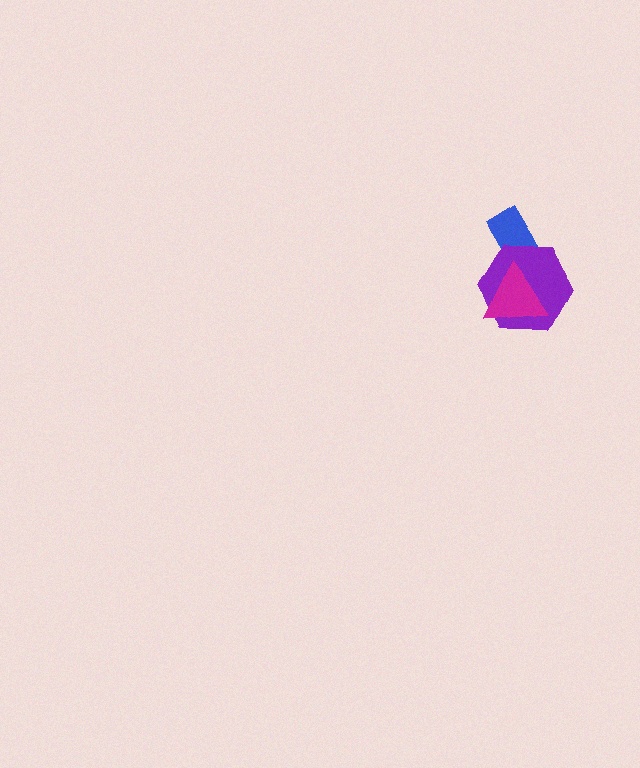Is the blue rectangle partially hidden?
Yes, it is partially covered by another shape.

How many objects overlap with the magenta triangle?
1 object overlaps with the magenta triangle.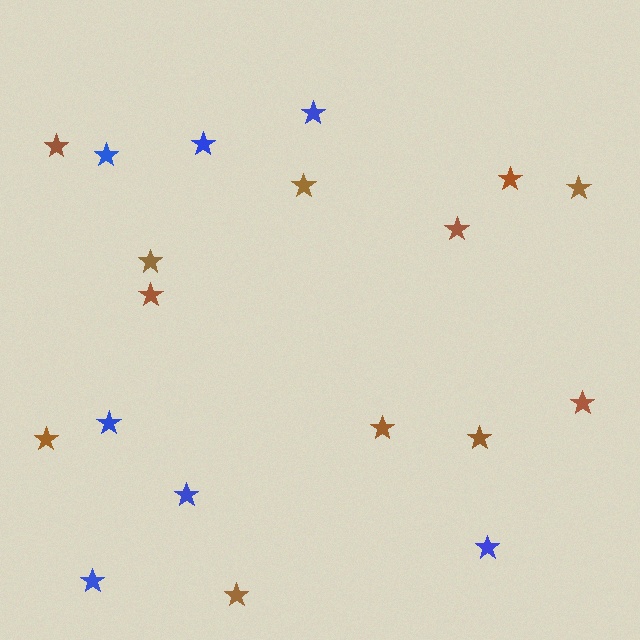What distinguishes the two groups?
There are 2 groups: one group of blue stars (7) and one group of brown stars (12).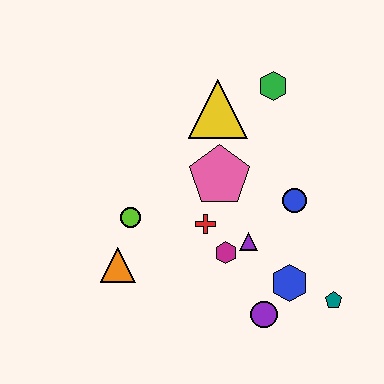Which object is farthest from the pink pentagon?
The teal pentagon is farthest from the pink pentagon.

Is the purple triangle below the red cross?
Yes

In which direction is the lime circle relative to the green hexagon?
The lime circle is to the left of the green hexagon.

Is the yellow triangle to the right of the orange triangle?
Yes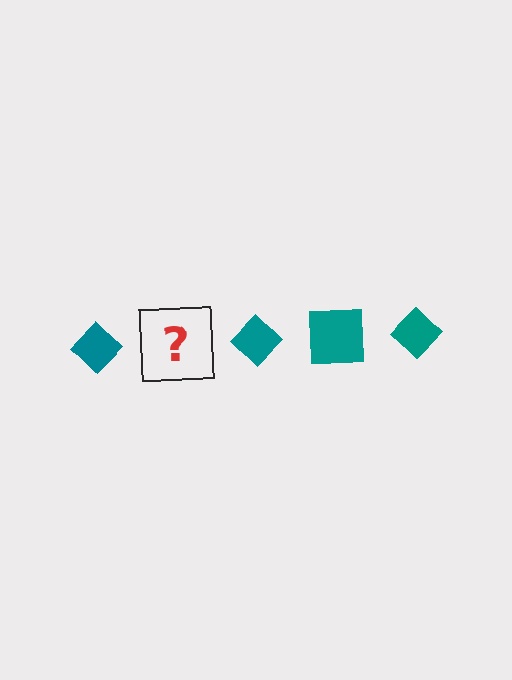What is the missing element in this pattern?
The missing element is a teal square.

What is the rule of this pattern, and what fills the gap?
The rule is that the pattern cycles through diamond, square shapes in teal. The gap should be filled with a teal square.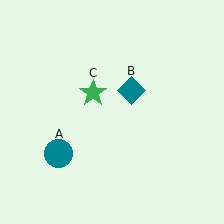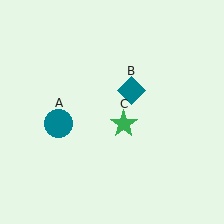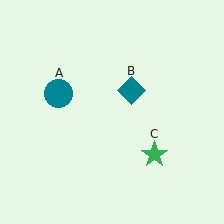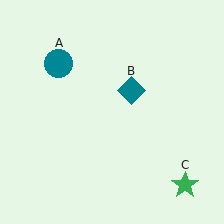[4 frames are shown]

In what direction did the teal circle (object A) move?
The teal circle (object A) moved up.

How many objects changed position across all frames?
2 objects changed position: teal circle (object A), green star (object C).